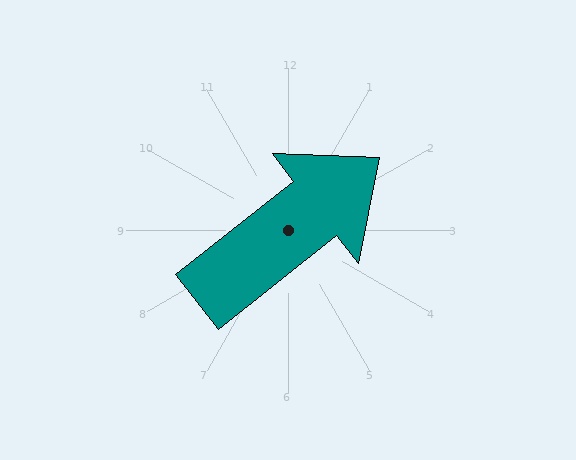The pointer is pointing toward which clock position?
Roughly 2 o'clock.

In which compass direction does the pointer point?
Northeast.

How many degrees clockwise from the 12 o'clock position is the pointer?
Approximately 52 degrees.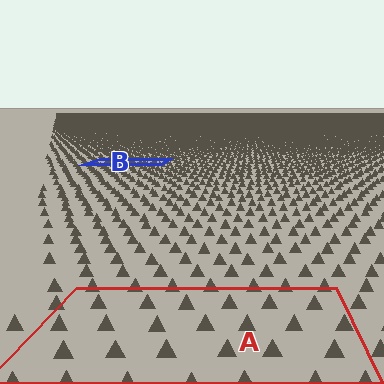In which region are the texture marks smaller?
The texture marks are smaller in region B, because it is farther away.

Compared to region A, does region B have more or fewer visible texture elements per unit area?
Region B has more texture elements per unit area — they are packed more densely because it is farther away.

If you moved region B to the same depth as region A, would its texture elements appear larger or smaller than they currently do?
They would appear larger. At a closer depth, the same texture elements are projected at a bigger on-screen size.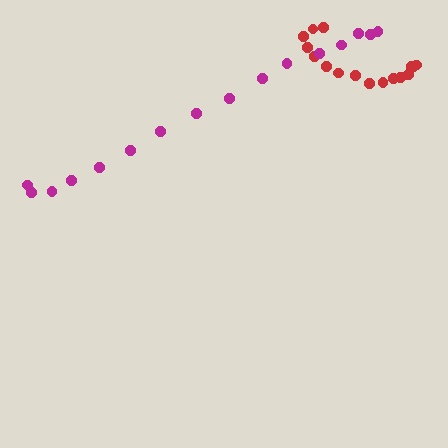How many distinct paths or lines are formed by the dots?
There are 2 distinct paths.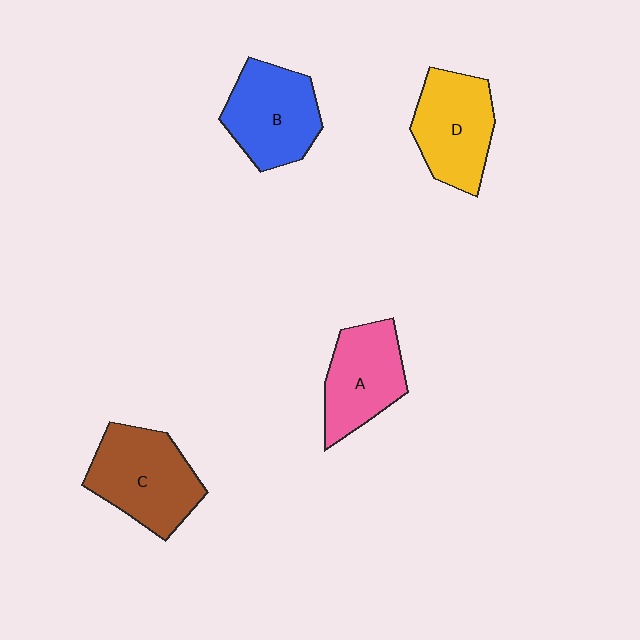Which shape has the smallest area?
Shape A (pink).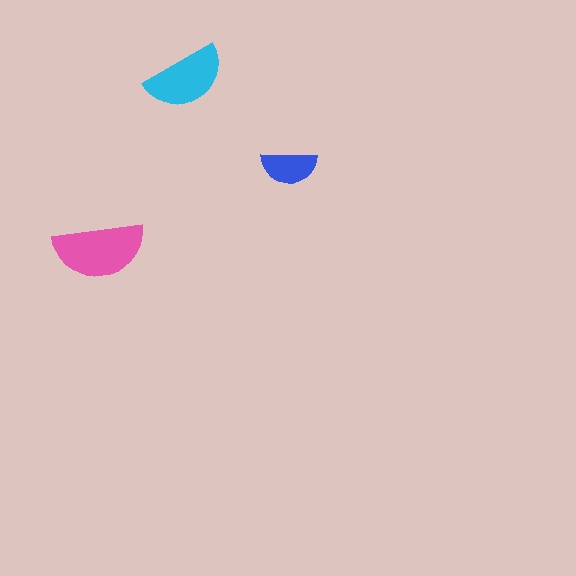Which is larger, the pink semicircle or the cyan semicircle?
The pink one.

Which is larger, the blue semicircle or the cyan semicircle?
The cyan one.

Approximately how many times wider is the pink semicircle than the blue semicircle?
About 1.5 times wider.